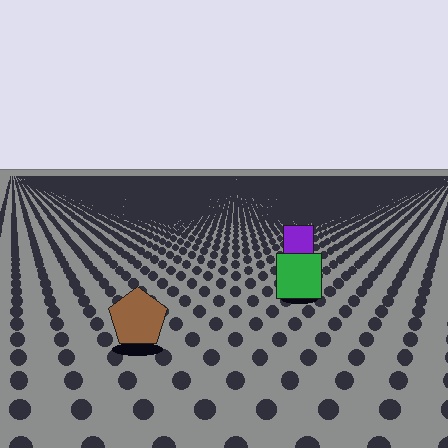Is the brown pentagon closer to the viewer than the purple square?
Yes. The brown pentagon is closer — you can tell from the texture gradient: the ground texture is coarser near it.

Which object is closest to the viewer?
The brown pentagon is closest. The texture marks near it are larger and more spread out.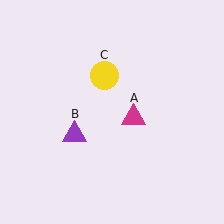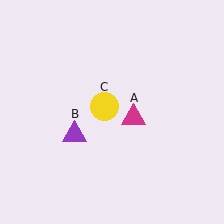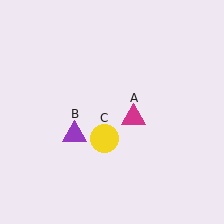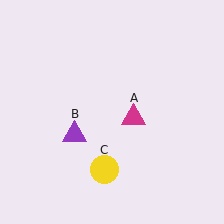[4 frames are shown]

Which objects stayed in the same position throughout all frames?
Magenta triangle (object A) and purple triangle (object B) remained stationary.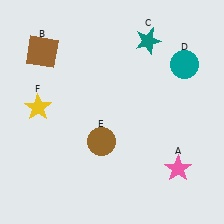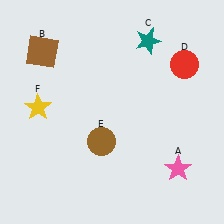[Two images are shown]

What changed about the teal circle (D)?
In Image 1, D is teal. In Image 2, it changed to red.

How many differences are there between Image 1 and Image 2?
There is 1 difference between the two images.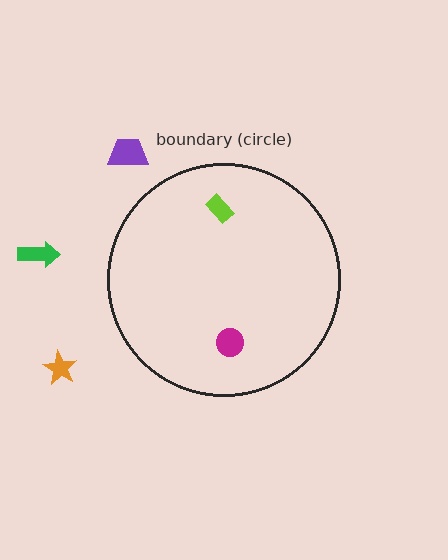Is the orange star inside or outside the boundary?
Outside.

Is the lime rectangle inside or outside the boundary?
Inside.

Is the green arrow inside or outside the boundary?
Outside.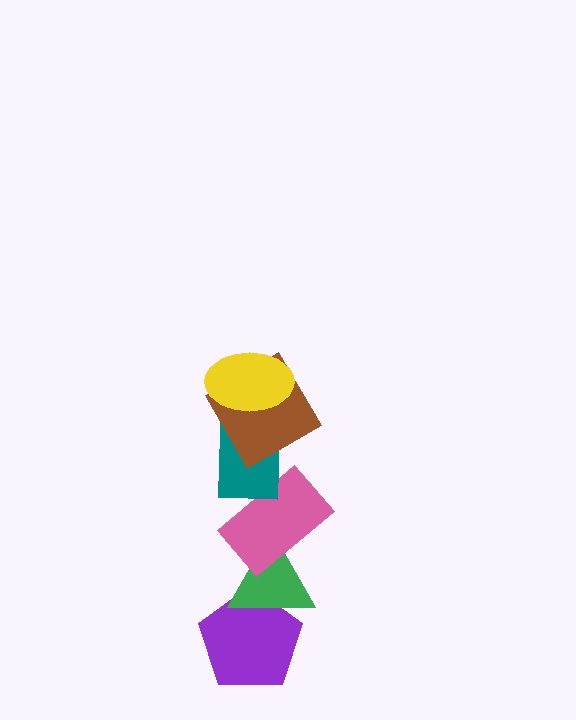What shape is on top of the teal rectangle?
The brown diamond is on top of the teal rectangle.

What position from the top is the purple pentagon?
The purple pentagon is 6th from the top.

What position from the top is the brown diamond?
The brown diamond is 2nd from the top.